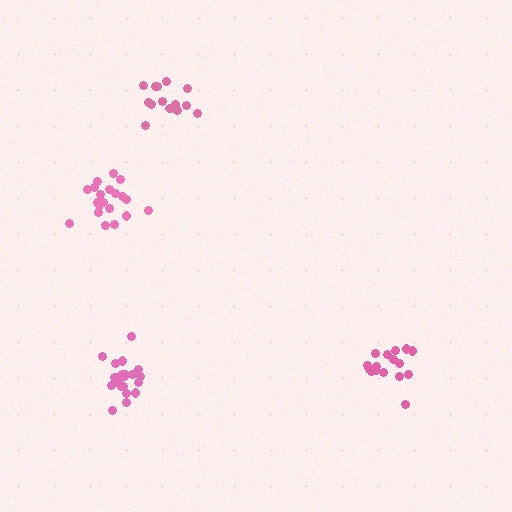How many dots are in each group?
Group 1: 21 dots, Group 2: 16 dots, Group 3: 20 dots, Group 4: 16 dots (73 total).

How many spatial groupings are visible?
There are 4 spatial groupings.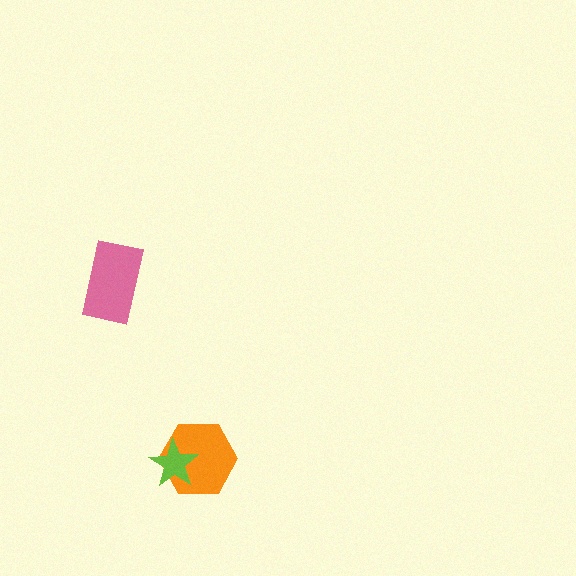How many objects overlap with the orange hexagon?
1 object overlaps with the orange hexagon.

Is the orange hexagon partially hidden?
Yes, it is partially covered by another shape.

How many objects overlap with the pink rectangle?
0 objects overlap with the pink rectangle.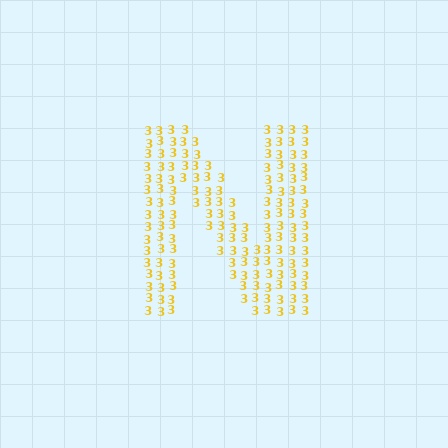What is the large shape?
The large shape is the letter N.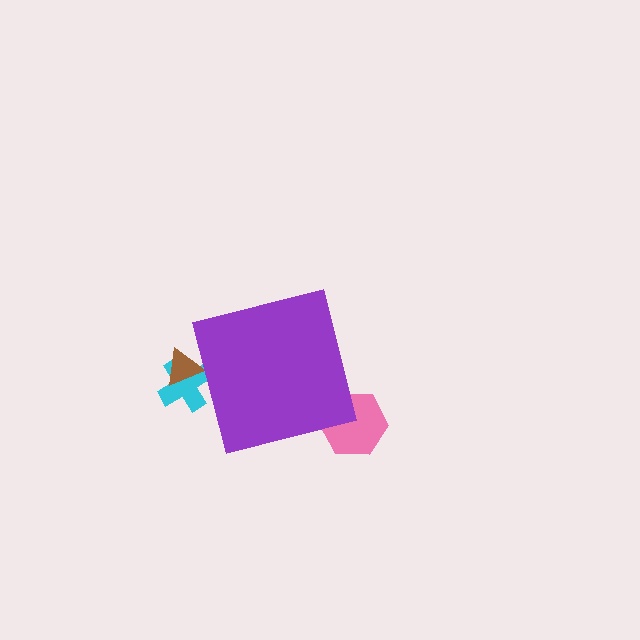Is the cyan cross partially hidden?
Yes, the cyan cross is partially hidden behind the purple square.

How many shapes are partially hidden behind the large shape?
3 shapes are partially hidden.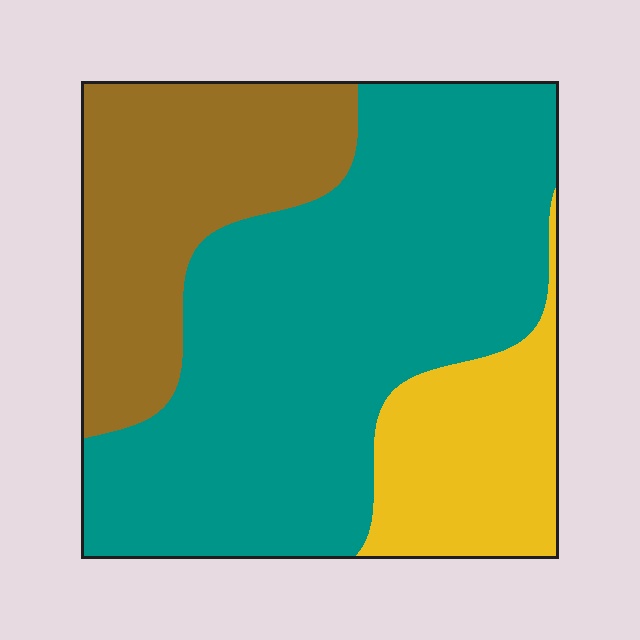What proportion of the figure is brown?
Brown covers 25% of the figure.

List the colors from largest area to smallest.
From largest to smallest: teal, brown, yellow.